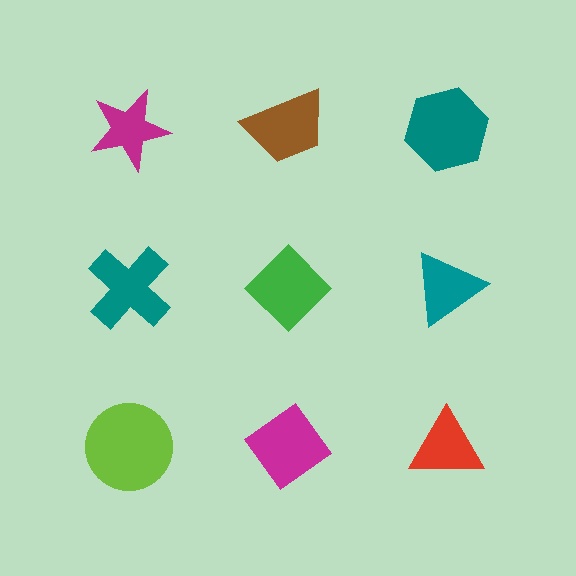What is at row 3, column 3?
A red triangle.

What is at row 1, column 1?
A magenta star.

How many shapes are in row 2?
3 shapes.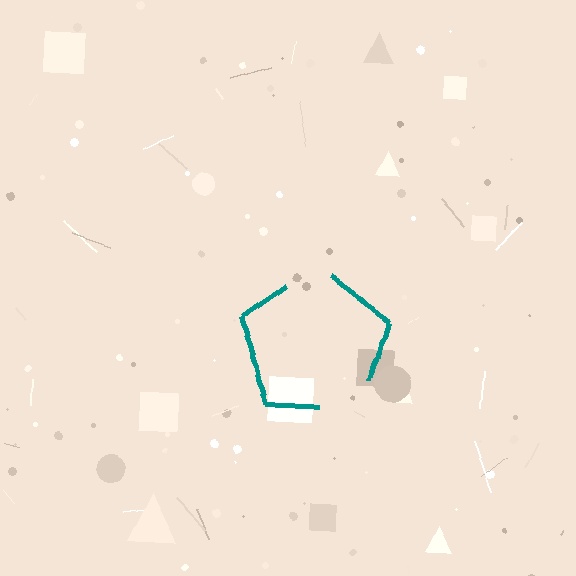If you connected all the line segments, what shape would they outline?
They would outline a pentagon.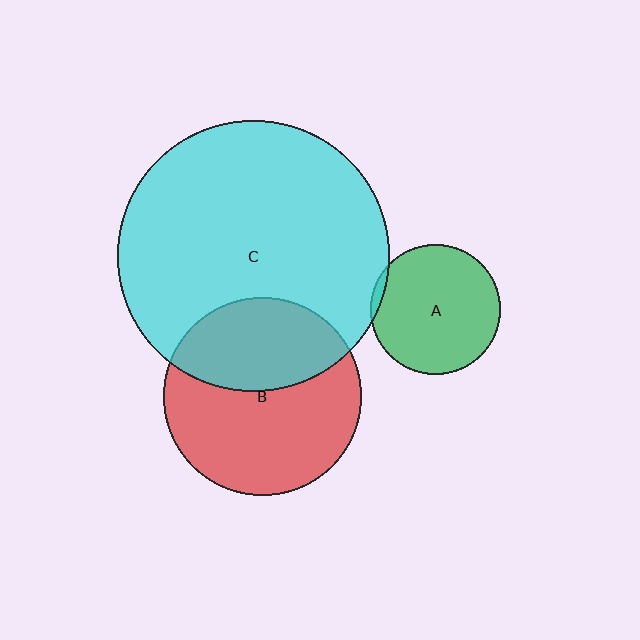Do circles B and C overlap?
Yes.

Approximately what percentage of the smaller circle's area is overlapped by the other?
Approximately 40%.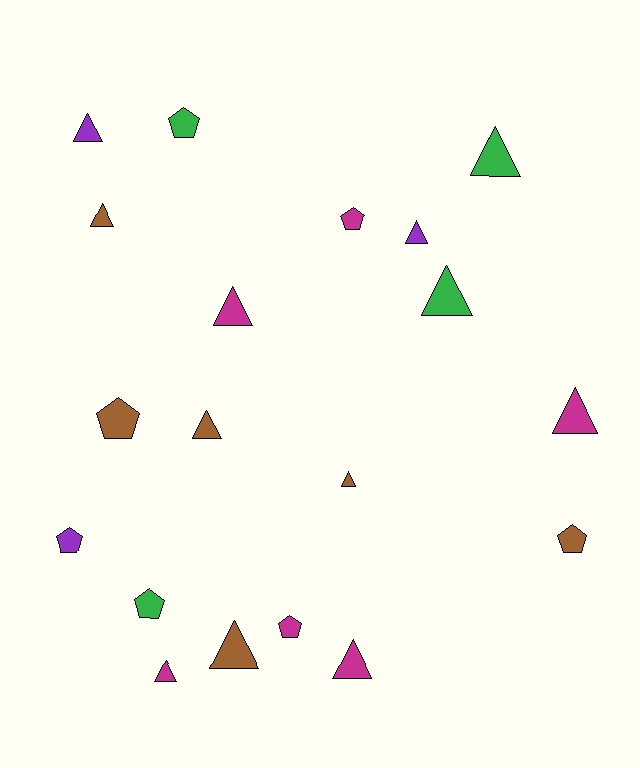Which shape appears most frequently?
Triangle, with 12 objects.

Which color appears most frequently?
Brown, with 6 objects.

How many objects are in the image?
There are 19 objects.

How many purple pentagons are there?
There is 1 purple pentagon.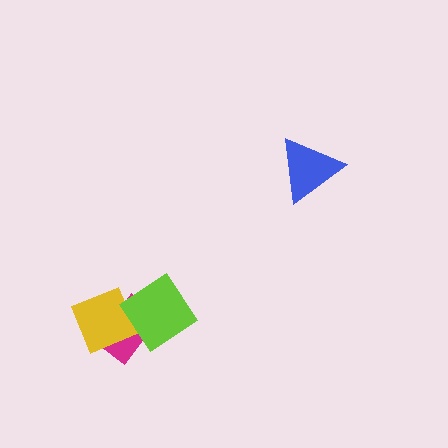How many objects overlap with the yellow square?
2 objects overlap with the yellow square.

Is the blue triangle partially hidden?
No, no other shape covers it.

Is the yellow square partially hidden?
Yes, it is partially covered by another shape.